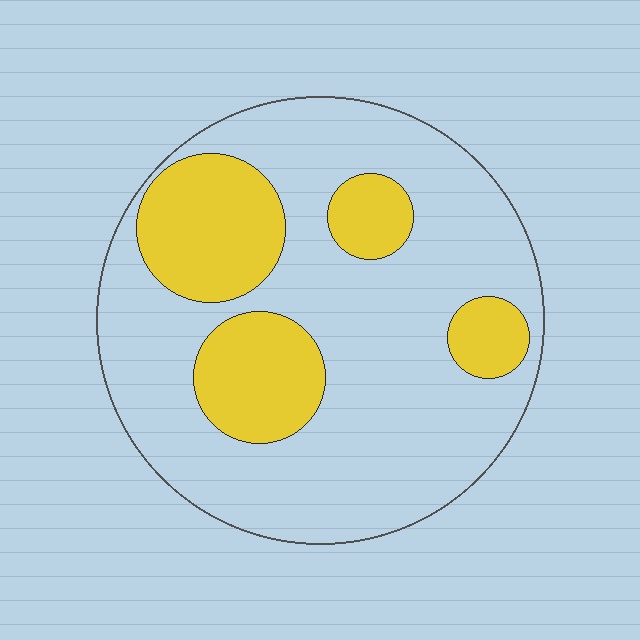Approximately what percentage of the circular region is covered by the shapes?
Approximately 25%.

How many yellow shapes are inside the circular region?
4.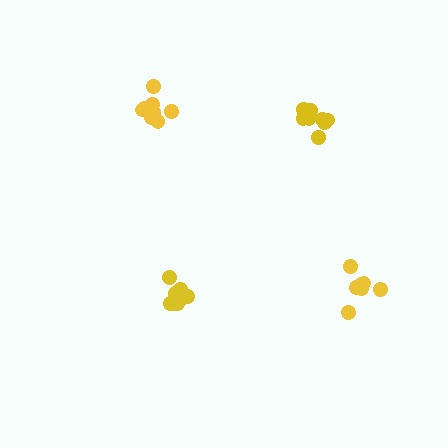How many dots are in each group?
Group 1: 8 dots, Group 2: 9 dots, Group 3: 8 dots, Group 4: 14 dots (39 total).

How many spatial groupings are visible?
There are 4 spatial groupings.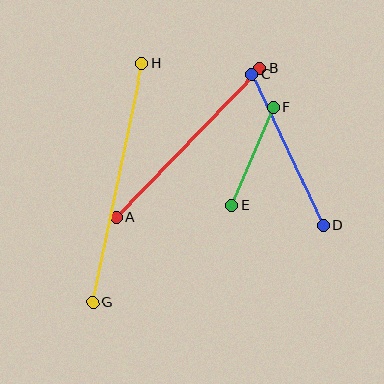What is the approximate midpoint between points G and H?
The midpoint is at approximately (117, 183) pixels.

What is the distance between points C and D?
The distance is approximately 168 pixels.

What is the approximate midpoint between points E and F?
The midpoint is at approximately (252, 156) pixels.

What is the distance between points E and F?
The distance is approximately 107 pixels.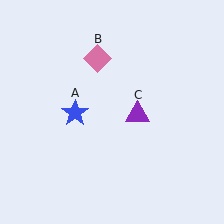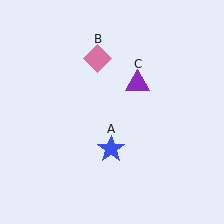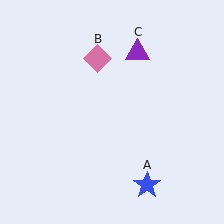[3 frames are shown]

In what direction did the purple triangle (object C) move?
The purple triangle (object C) moved up.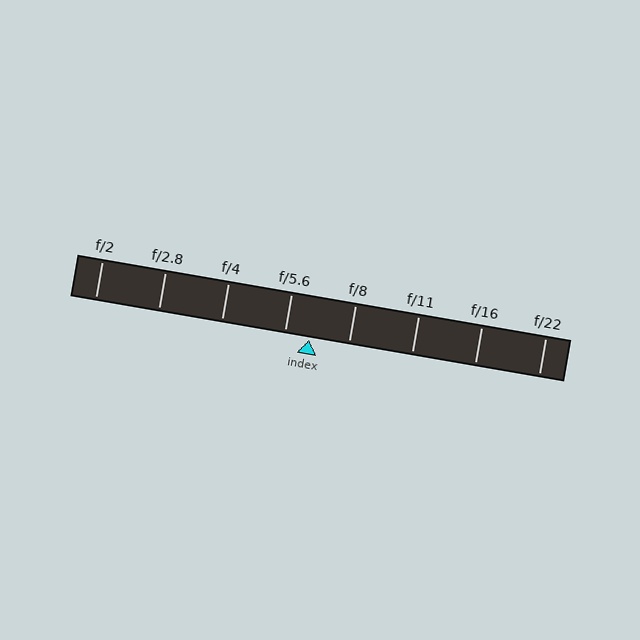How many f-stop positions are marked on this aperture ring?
There are 8 f-stop positions marked.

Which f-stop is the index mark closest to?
The index mark is closest to f/5.6.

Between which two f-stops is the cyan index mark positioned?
The index mark is between f/5.6 and f/8.